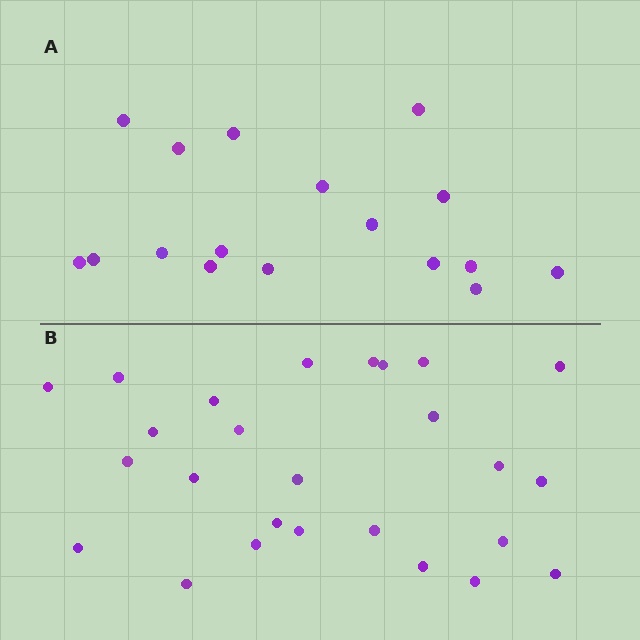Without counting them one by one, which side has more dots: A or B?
Region B (the bottom region) has more dots.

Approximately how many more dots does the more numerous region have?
Region B has roughly 8 or so more dots than region A.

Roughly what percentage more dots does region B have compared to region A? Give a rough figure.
About 55% more.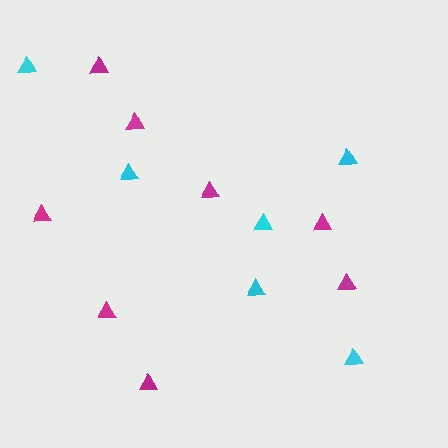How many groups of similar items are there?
There are 2 groups: one group of cyan triangles (6) and one group of magenta triangles (8).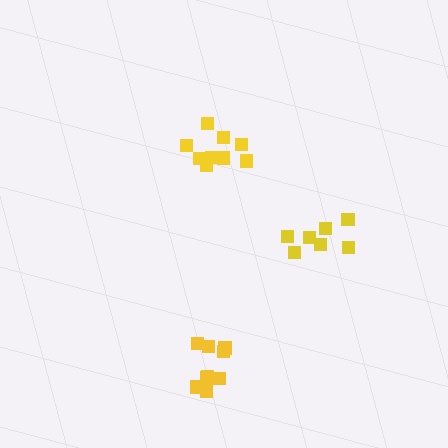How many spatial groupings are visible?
There are 3 spatial groupings.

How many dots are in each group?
Group 1: 7 dots, Group 2: 9 dots, Group 3: 9 dots (25 total).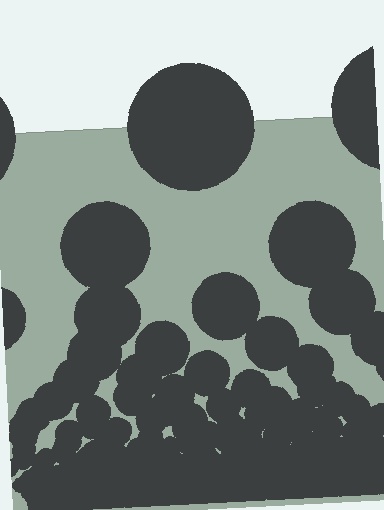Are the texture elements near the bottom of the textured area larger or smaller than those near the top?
Smaller. The gradient is inverted — elements near the bottom are smaller and denser.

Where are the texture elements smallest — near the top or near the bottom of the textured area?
Near the bottom.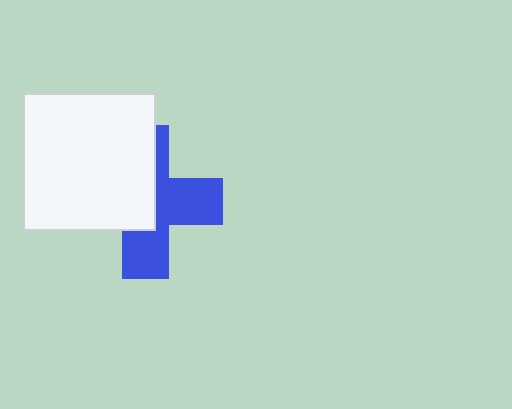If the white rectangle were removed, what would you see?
You would see the complete blue cross.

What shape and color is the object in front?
The object in front is a white rectangle.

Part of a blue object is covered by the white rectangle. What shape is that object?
It is a cross.